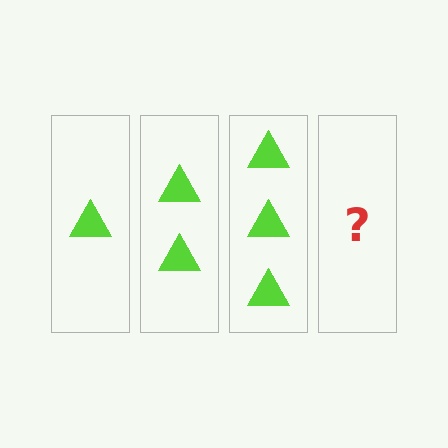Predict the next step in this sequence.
The next step is 4 triangles.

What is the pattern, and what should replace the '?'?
The pattern is that each step adds one more triangle. The '?' should be 4 triangles.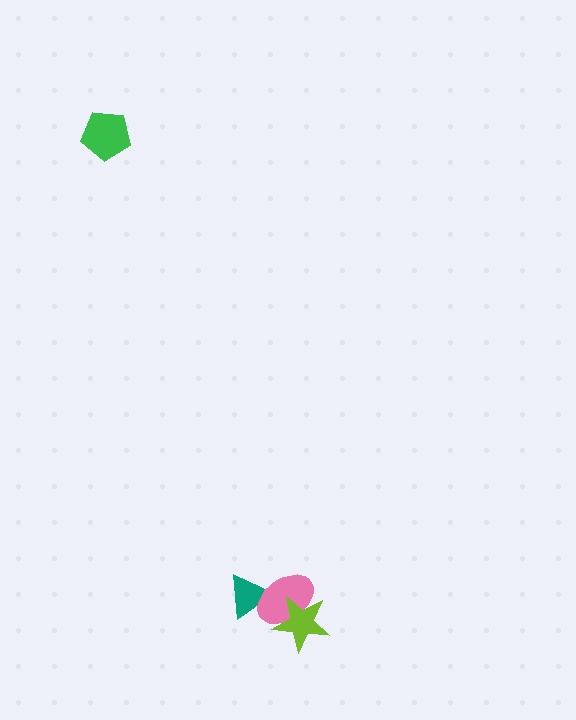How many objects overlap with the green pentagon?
0 objects overlap with the green pentagon.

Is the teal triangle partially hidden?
Yes, it is partially covered by another shape.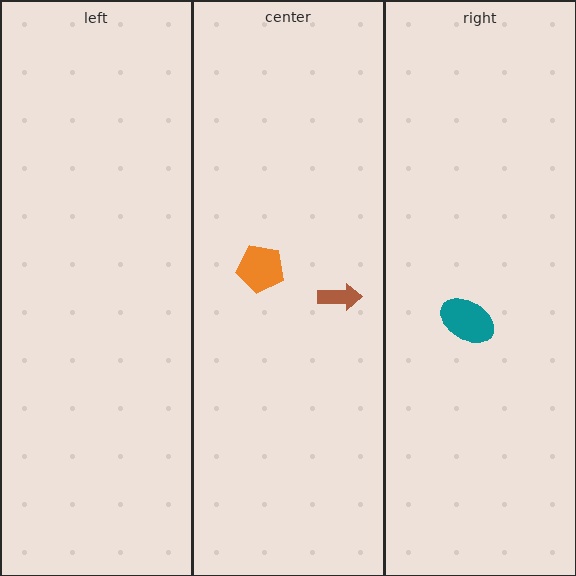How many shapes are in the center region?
2.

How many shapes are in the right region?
1.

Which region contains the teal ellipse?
The right region.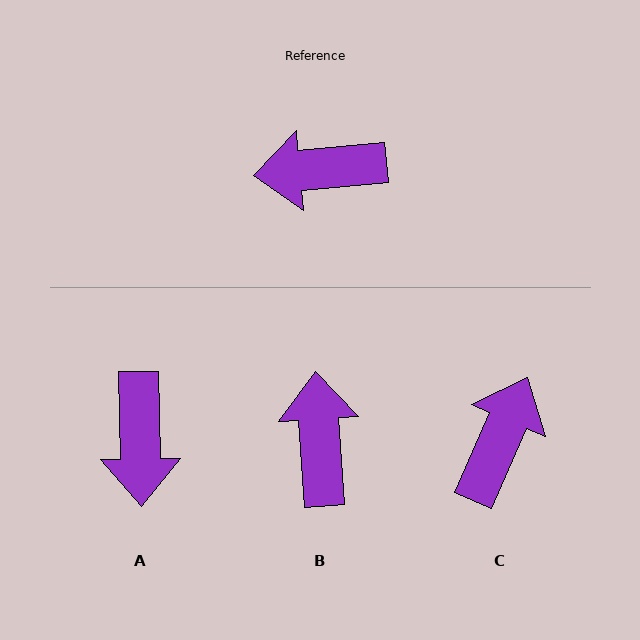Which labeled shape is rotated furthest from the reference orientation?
C, about 119 degrees away.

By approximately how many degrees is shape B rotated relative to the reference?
Approximately 92 degrees clockwise.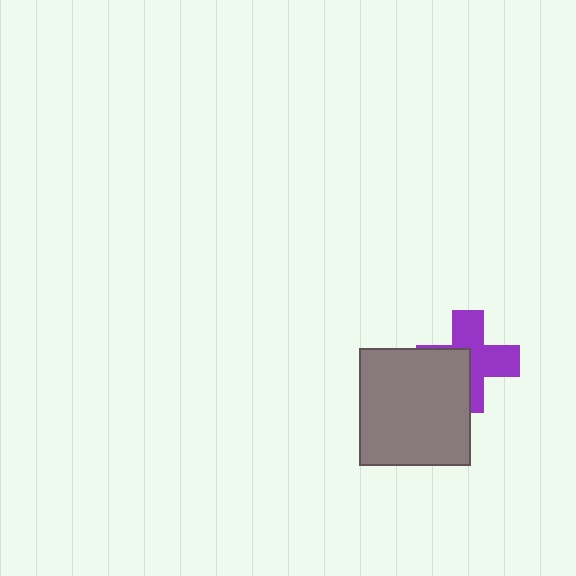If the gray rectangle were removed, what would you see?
You would see the complete purple cross.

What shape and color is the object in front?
The object in front is a gray rectangle.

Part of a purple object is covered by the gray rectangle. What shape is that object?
It is a cross.